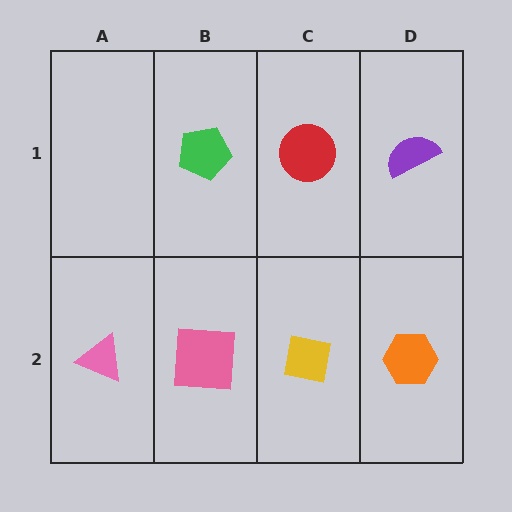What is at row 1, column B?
A green pentagon.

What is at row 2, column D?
An orange hexagon.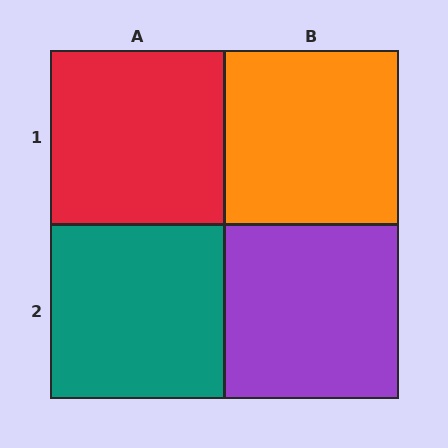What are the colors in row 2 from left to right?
Teal, purple.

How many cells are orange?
1 cell is orange.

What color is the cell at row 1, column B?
Orange.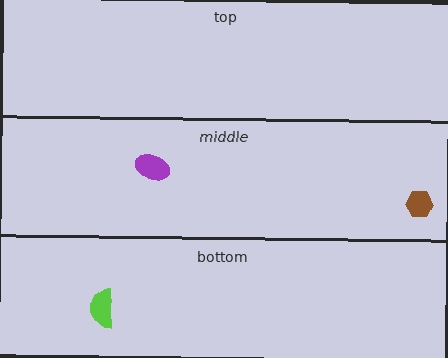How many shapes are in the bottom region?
1.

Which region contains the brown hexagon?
The middle region.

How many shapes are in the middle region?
2.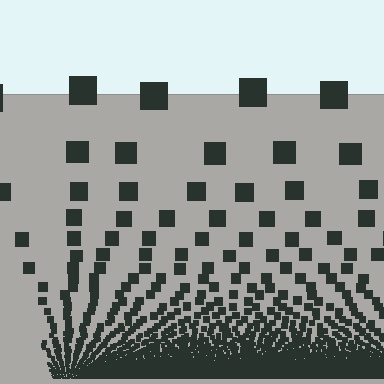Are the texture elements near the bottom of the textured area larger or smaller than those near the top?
Smaller. The gradient is inverted — elements near the bottom are smaller and denser.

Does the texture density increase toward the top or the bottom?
Density increases toward the bottom.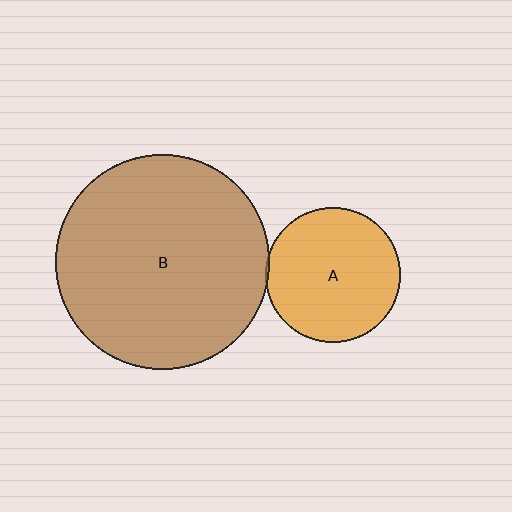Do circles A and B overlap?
Yes.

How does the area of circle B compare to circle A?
Approximately 2.5 times.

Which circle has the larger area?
Circle B (brown).